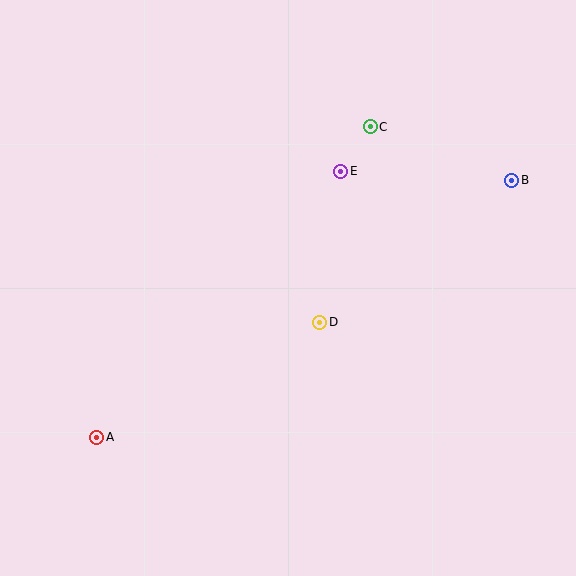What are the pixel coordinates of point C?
Point C is at (370, 127).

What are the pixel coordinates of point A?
Point A is at (97, 437).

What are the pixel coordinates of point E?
Point E is at (341, 171).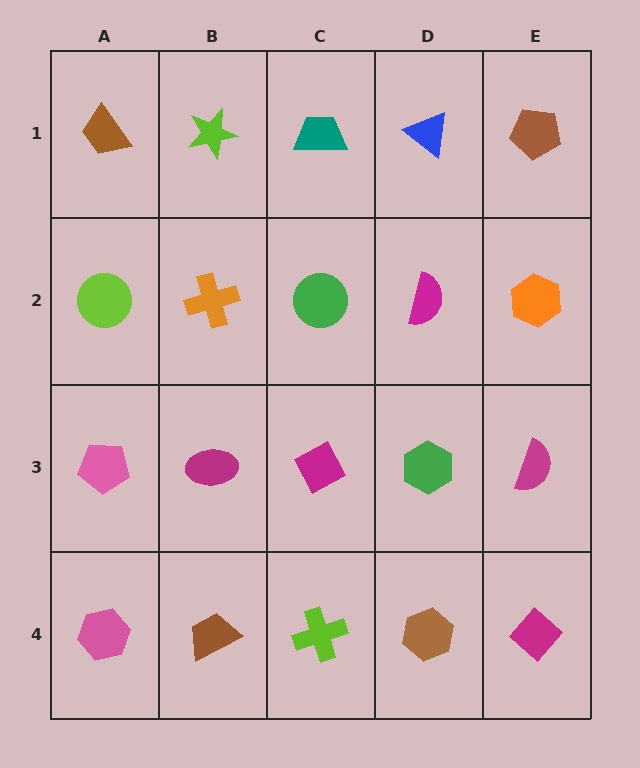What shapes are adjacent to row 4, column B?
A magenta ellipse (row 3, column B), a pink hexagon (row 4, column A), a lime cross (row 4, column C).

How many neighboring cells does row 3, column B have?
4.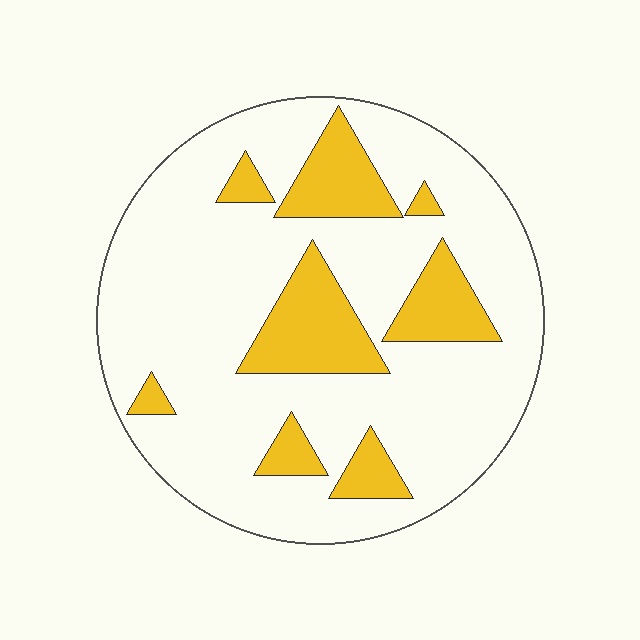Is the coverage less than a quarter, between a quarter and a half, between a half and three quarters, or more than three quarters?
Less than a quarter.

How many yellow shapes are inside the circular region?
8.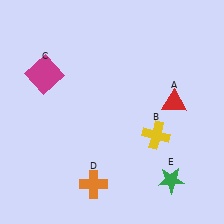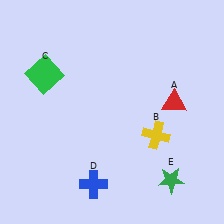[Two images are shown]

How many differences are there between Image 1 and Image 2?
There are 2 differences between the two images.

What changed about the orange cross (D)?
In Image 1, D is orange. In Image 2, it changed to blue.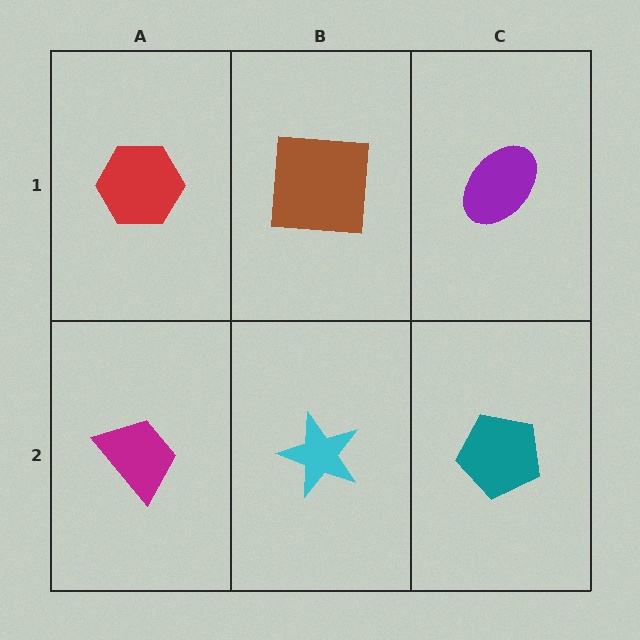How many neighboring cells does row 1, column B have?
3.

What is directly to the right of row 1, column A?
A brown square.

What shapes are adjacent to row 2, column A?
A red hexagon (row 1, column A), a cyan star (row 2, column B).